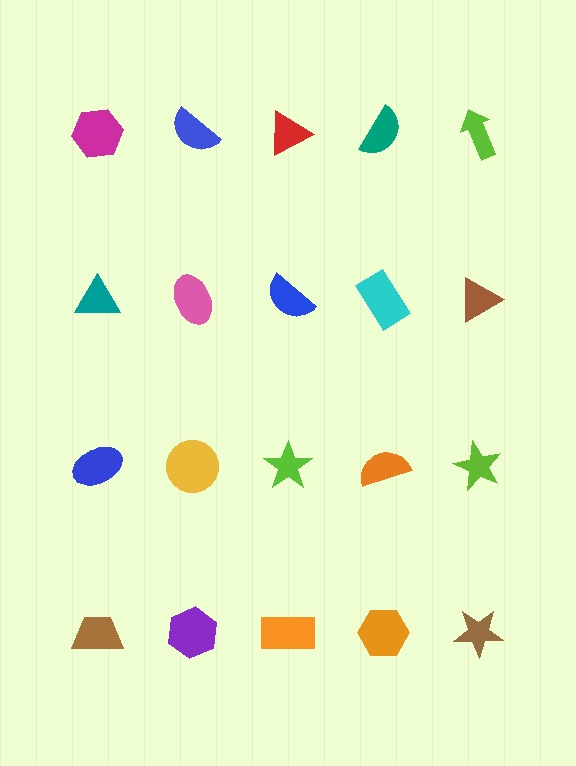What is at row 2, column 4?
A cyan rectangle.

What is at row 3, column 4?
An orange semicircle.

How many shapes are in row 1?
5 shapes.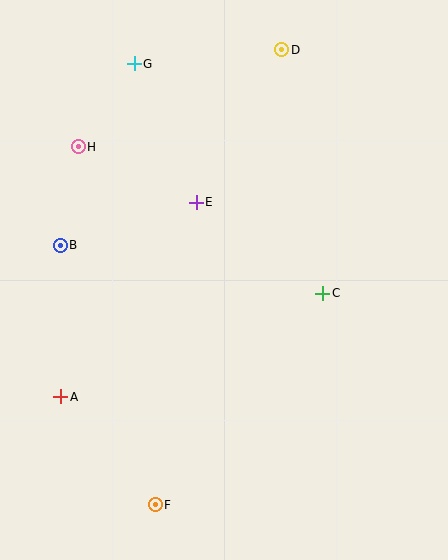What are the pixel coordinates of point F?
Point F is at (155, 505).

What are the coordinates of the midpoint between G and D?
The midpoint between G and D is at (208, 57).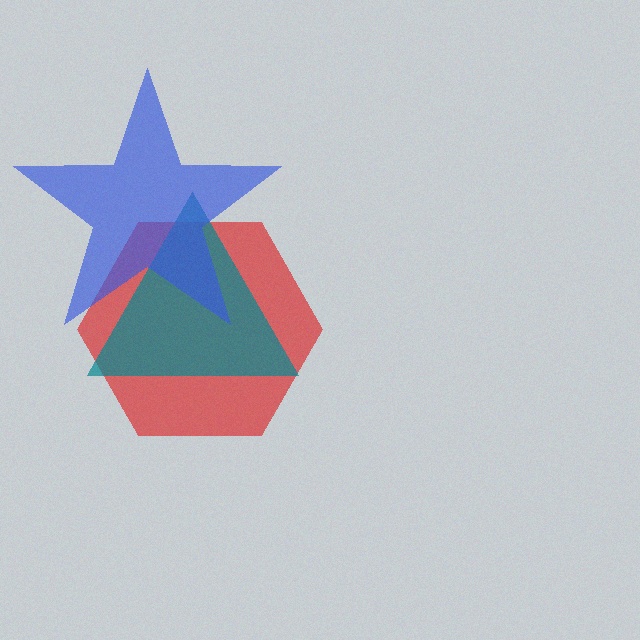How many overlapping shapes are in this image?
There are 3 overlapping shapes in the image.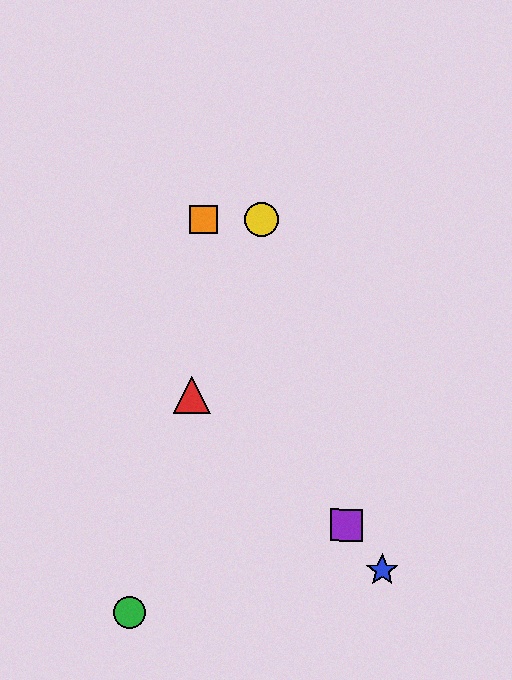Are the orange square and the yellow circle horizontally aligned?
Yes, both are at y≈219.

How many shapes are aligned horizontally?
2 shapes (the yellow circle, the orange square) are aligned horizontally.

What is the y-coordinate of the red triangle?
The red triangle is at y≈395.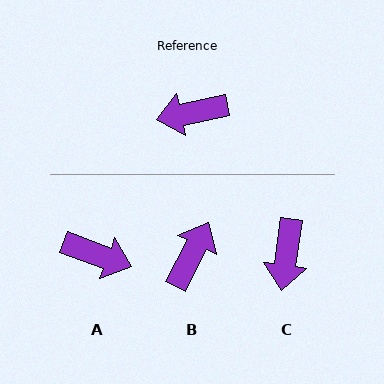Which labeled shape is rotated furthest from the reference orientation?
A, about 148 degrees away.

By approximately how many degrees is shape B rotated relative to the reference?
Approximately 129 degrees clockwise.